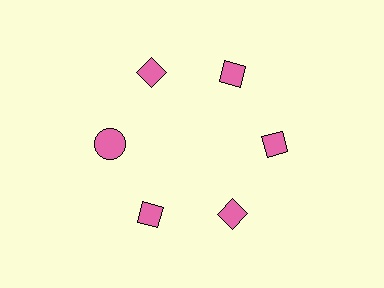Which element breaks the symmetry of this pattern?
The pink circle at roughly the 9 o'clock position breaks the symmetry. All other shapes are pink diamonds.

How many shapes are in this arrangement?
There are 6 shapes arranged in a ring pattern.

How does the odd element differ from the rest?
It has a different shape: circle instead of diamond.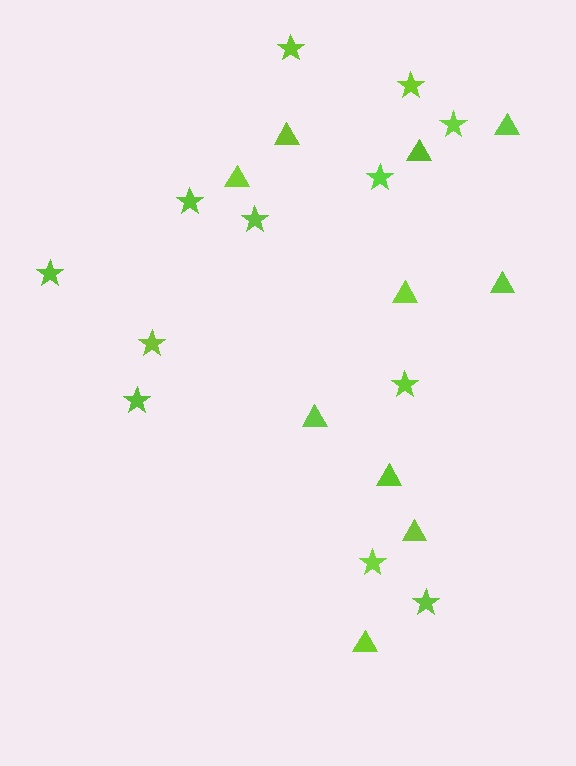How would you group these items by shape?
There are 2 groups: one group of triangles (10) and one group of stars (12).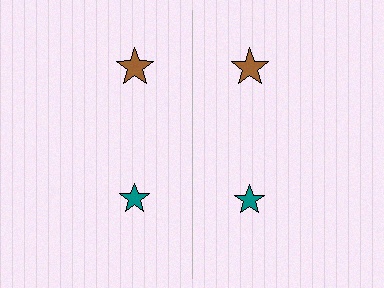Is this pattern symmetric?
Yes, this pattern has bilateral (reflection) symmetry.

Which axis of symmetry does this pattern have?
The pattern has a vertical axis of symmetry running through the center of the image.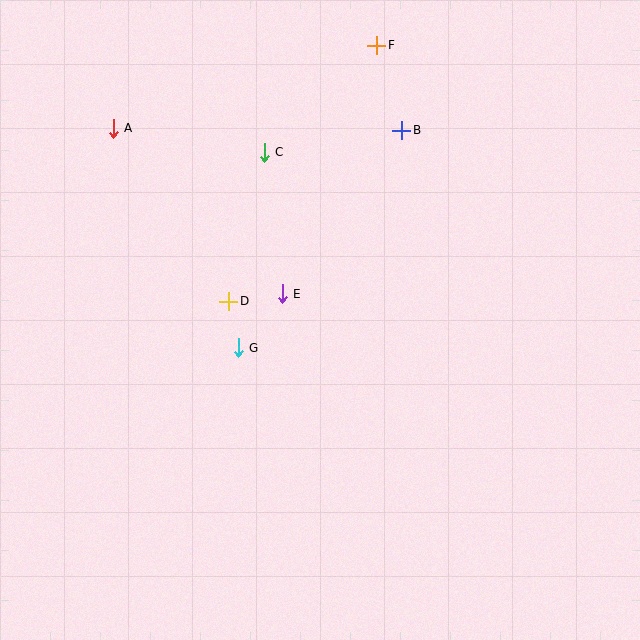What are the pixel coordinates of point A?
Point A is at (113, 128).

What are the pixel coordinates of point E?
Point E is at (282, 294).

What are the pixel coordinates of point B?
Point B is at (402, 130).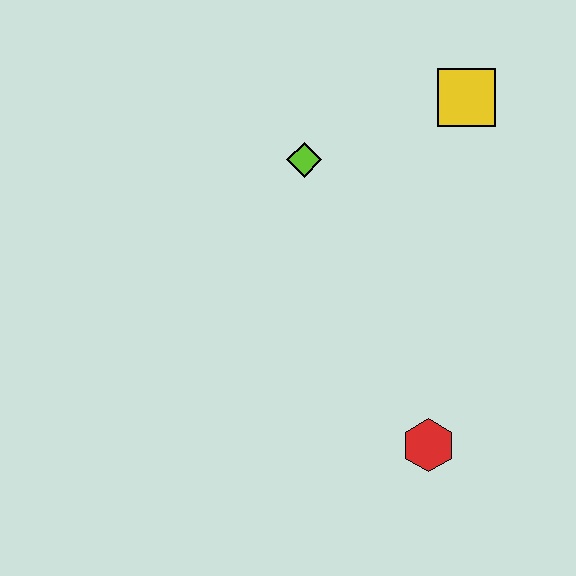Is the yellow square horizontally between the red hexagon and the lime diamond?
No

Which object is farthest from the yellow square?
The red hexagon is farthest from the yellow square.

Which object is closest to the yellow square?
The lime diamond is closest to the yellow square.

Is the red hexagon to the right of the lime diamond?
Yes